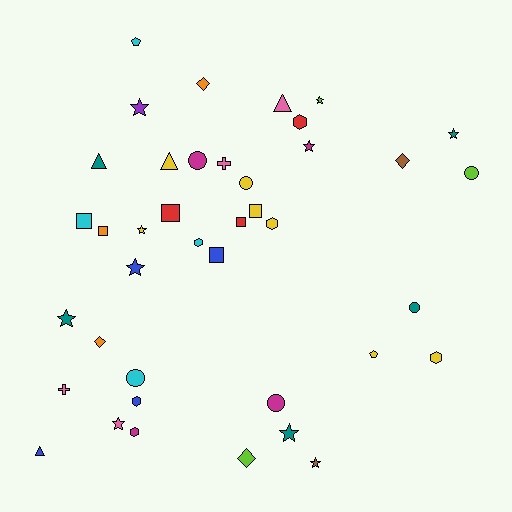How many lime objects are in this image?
There are 3 lime objects.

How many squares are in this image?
There are 6 squares.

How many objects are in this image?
There are 40 objects.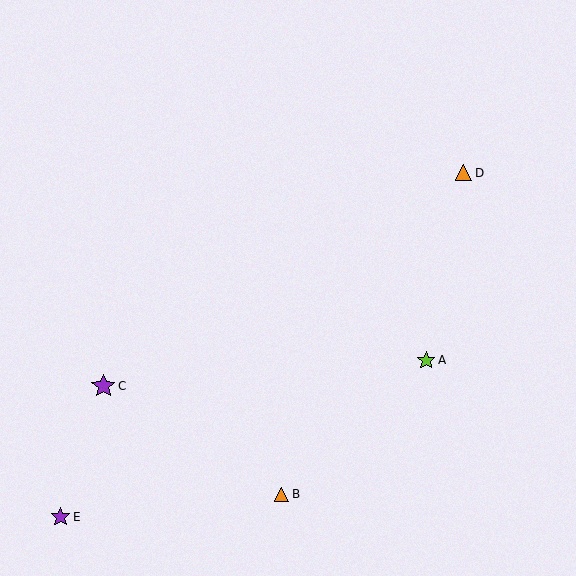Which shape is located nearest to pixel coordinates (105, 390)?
The purple star (labeled C) at (103, 386) is nearest to that location.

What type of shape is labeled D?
Shape D is an orange triangle.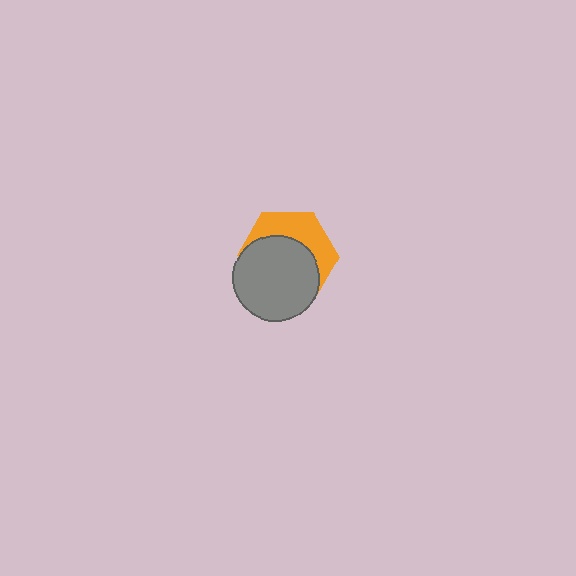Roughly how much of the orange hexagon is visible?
A small part of it is visible (roughly 39%).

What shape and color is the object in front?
The object in front is a gray circle.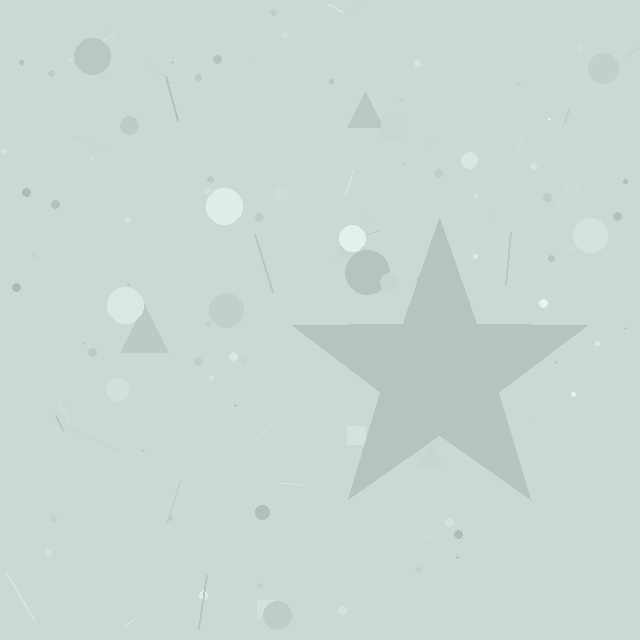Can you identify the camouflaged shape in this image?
The camouflaged shape is a star.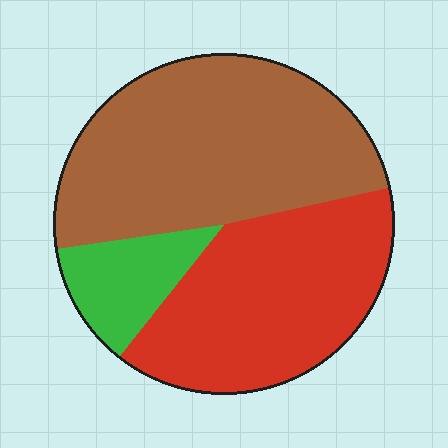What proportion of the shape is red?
Red covers about 40% of the shape.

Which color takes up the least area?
Green, at roughly 10%.